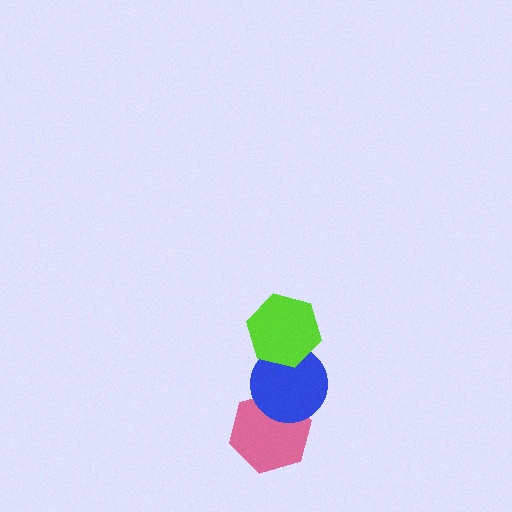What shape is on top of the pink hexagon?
The blue circle is on top of the pink hexagon.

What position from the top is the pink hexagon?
The pink hexagon is 3rd from the top.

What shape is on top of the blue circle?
The lime hexagon is on top of the blue circle.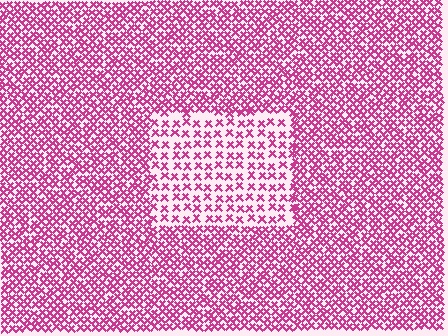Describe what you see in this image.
The image contains small magenta elements arranged at two different densities. A rectangle-shaped region is visible where the elements are less densely packed than the surrounding area.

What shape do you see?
I see a rectangle.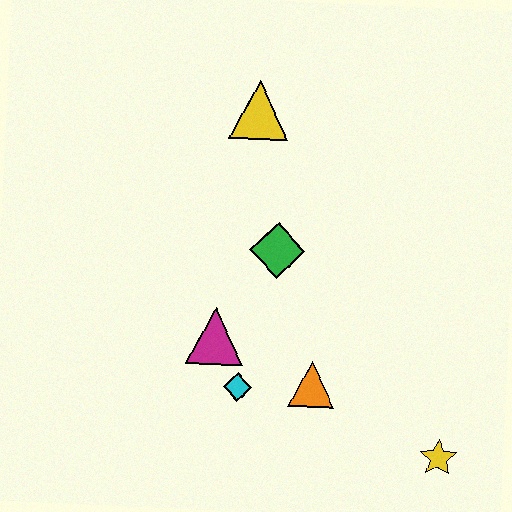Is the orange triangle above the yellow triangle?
No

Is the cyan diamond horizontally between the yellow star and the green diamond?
No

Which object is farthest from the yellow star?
The yellow triangle is farthest from the yellow star.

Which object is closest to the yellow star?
The orange triangle is closest to the yellow star.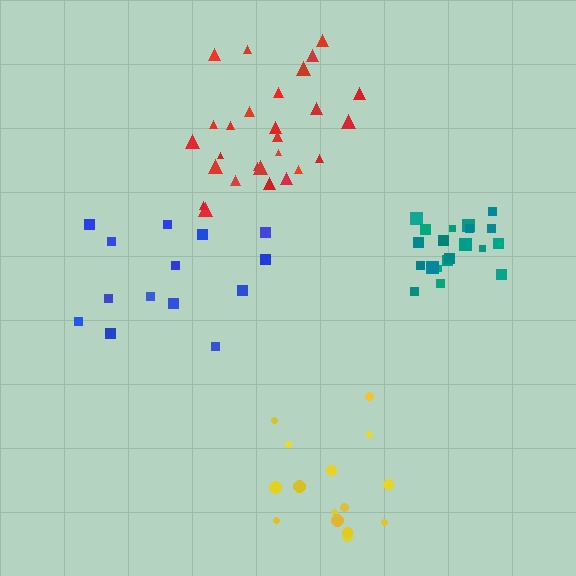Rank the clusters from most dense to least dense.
teal, red, yellow, blue.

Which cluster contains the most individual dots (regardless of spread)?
Red (27).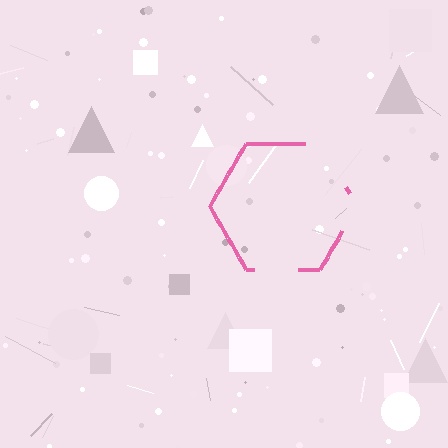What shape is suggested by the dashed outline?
The dashed outline suggests a hexagon.